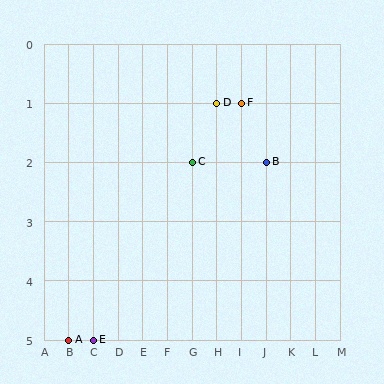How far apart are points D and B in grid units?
Points D and B are 2 columns and 1 row apart (about 2.2 grid units diagonally).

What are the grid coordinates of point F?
Point F is at grid coordinates (I, 1).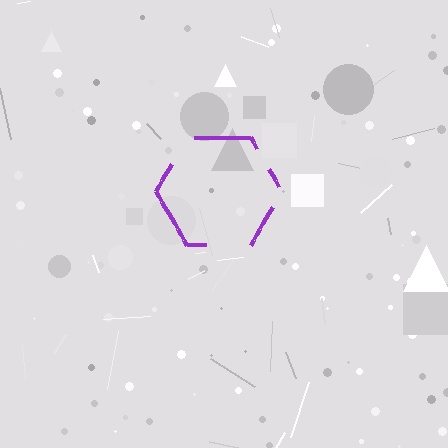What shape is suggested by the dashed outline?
The dashed outline suggests a hexagon.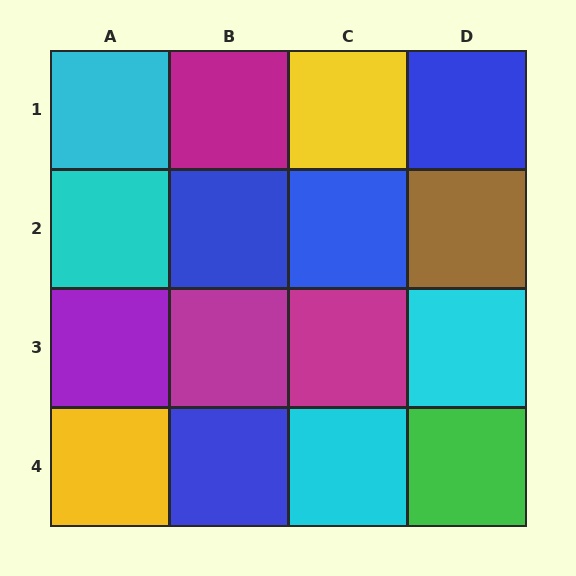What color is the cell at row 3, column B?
Magenta.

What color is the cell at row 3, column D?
Cyan.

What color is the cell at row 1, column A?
Cyan.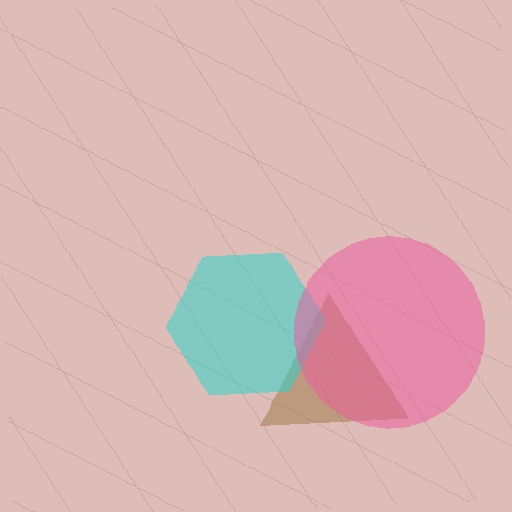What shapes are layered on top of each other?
The layered shapes are: a brown triangle, a cyan hexagon, a pink circle.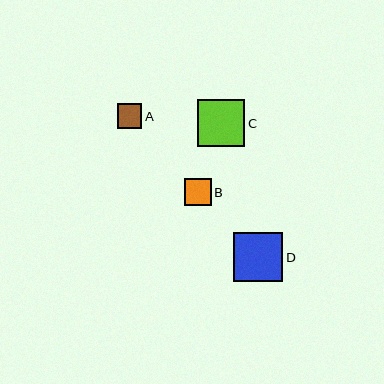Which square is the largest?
Square D is the largest with a size of approximately 50 pixels.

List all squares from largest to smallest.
From largest to smallest: D, C, B, A.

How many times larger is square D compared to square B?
Square D is approximately 1.8 times the size of square B.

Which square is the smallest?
Square A is the smallest with a size of approximately 25 pixels.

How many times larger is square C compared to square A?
Square C is approximately 1.9 times the size of square A.